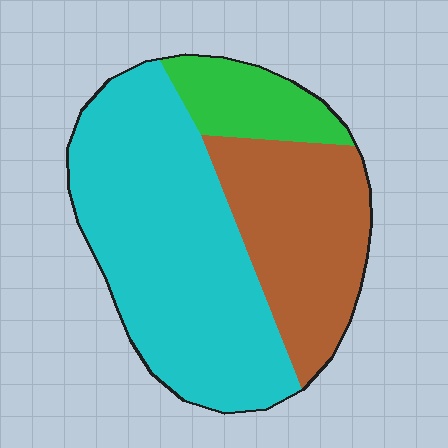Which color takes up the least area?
Green, at roughly 15%.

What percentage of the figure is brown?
Brown takes up about one third (1/3) of the figure.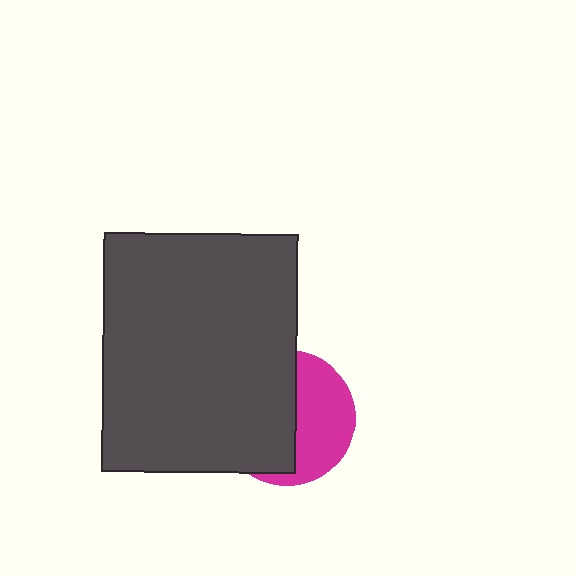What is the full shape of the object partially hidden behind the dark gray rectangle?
The partially hidden object is a magenta circle.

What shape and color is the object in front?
The object in front is a dark gray rectangle.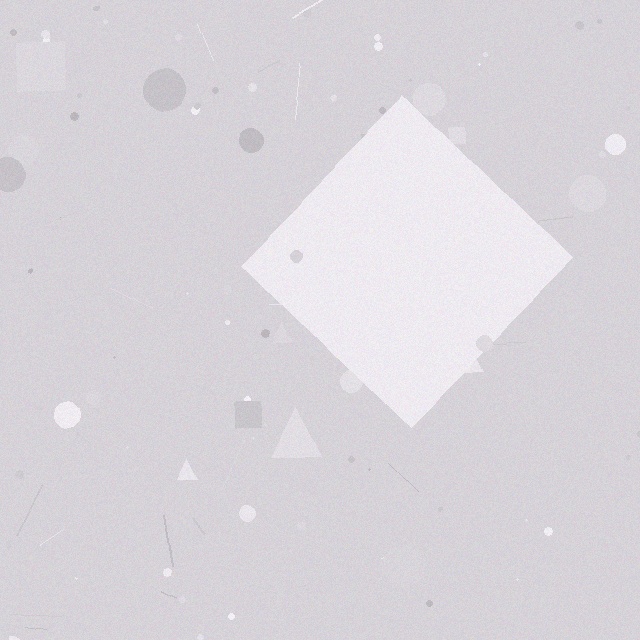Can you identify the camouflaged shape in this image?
The camouflaged shape is a diamond.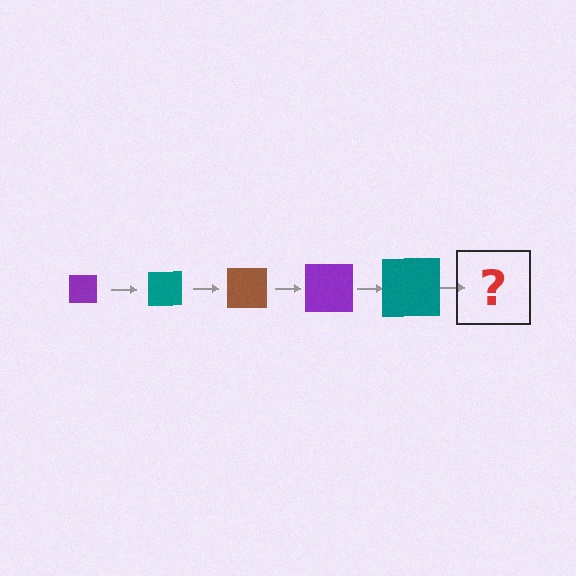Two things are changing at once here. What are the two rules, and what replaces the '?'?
The two rules are that the square grows larger each step and the color cycles through purple, teal, and brown. The '?' should be a brown square, larger than the previous one.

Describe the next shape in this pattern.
It should be a brown square, larger than the previous one.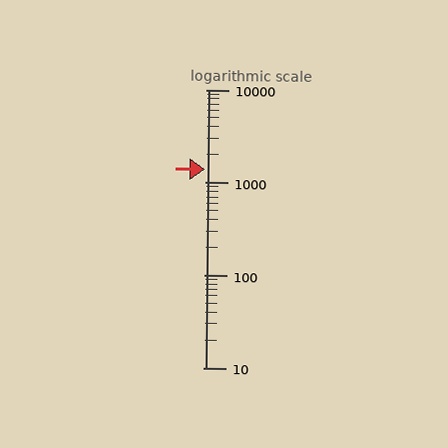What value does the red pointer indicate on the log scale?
The pointer indicates approximately 1400.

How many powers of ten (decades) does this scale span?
The scale spans 3 decades, from 10 to 10000.